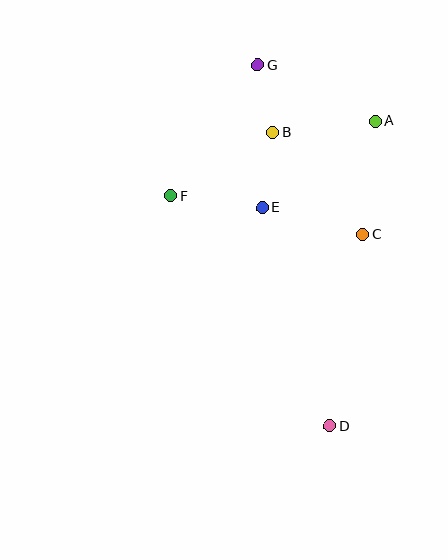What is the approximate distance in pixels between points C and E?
The distance between C and E is approximately 105 pixels.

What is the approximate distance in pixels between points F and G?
The distance between F and G is approximately 157 pixels.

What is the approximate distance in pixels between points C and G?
The distance between C and G is approximately 199 pixels.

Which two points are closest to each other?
Points B and G are closest to each other.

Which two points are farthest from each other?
Points D and G are farthest from each other.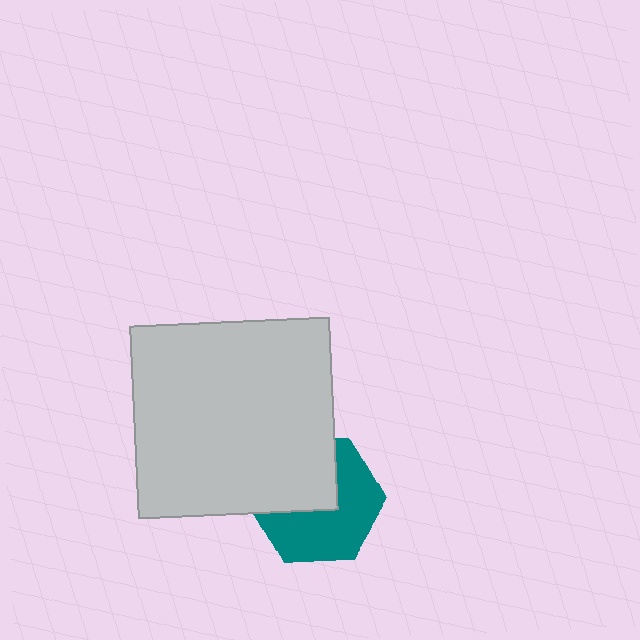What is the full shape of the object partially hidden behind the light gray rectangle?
The partially hidden object is a teal hexagon.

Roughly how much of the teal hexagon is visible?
About half of it is visible (roughly 57%).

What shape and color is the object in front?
The object in front is a light gray rectangle.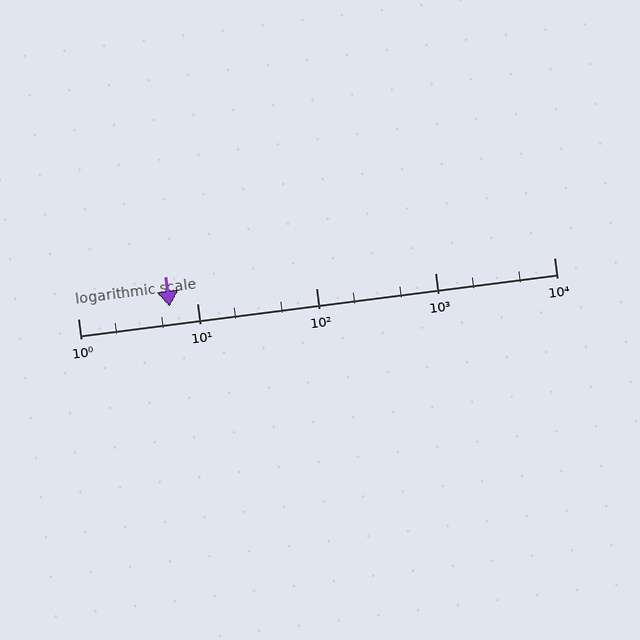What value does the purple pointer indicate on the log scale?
The pointer indicates approximately 5.9.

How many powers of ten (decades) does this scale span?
The scale spans 4 decades, from 1 to 10000.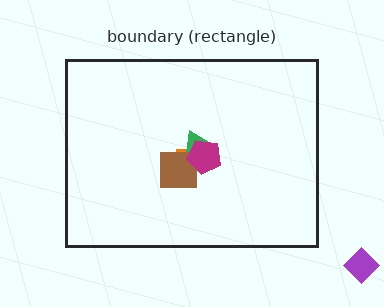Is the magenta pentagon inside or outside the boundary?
Inside.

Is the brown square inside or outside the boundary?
Inside.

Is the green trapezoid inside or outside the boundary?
Inside.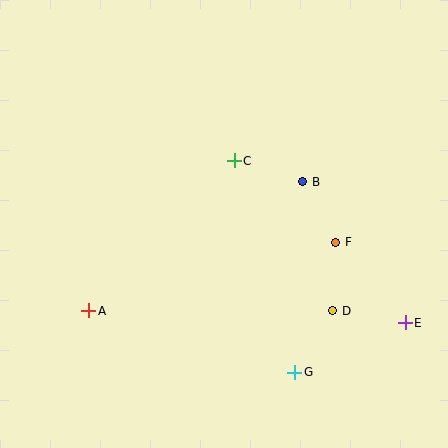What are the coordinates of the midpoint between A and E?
The midpoint between A and E is at (247, 317).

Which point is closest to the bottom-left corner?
Point A is closest to the bottom-left corner.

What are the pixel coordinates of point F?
Point F is at (336, 242).